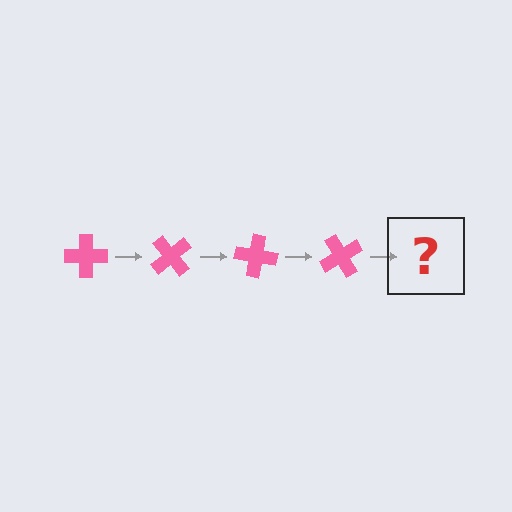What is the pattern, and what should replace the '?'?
The pattern is that the cross rotates 50 degrees each step. The '?' should be a pink cross rotated 200 degrees.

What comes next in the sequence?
The next element should be a pink cross rotated 200 degrees.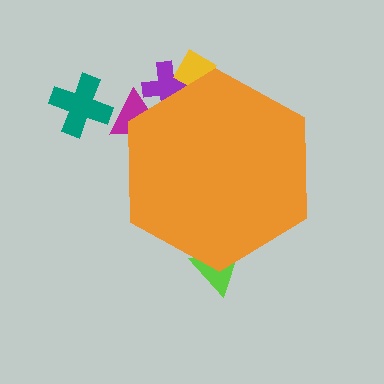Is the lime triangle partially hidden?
Yes, the lime triangle is partially hidden behind the orange hexagon.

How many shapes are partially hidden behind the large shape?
4 shapes are partially hidden.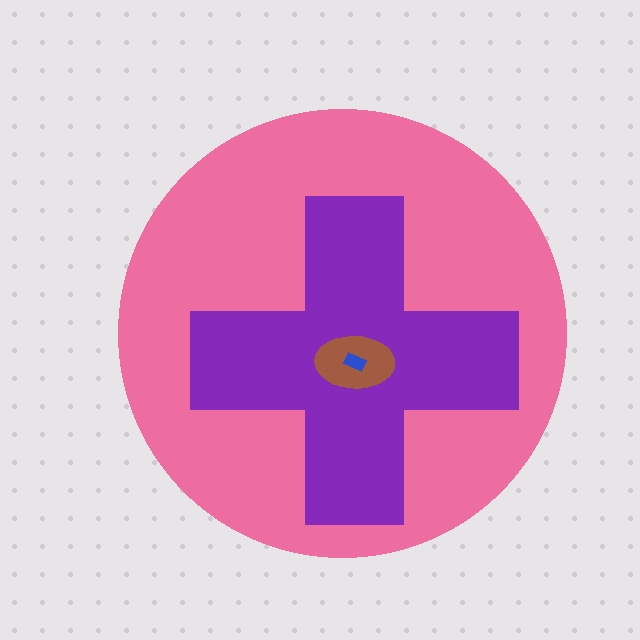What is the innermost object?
The blue rectangle.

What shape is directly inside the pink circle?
The purple cross.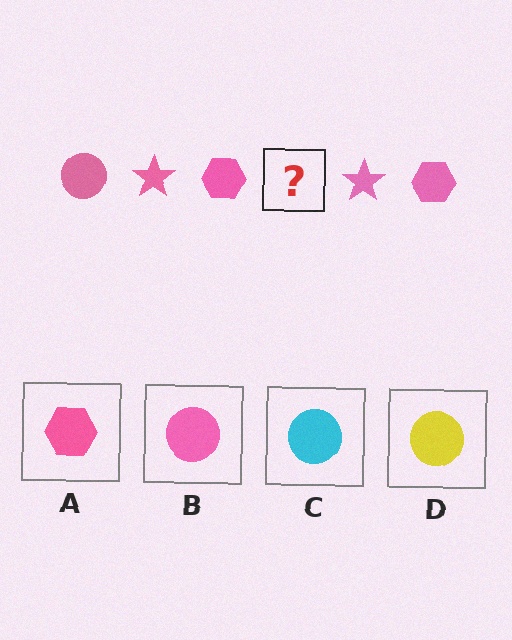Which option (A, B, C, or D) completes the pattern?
B.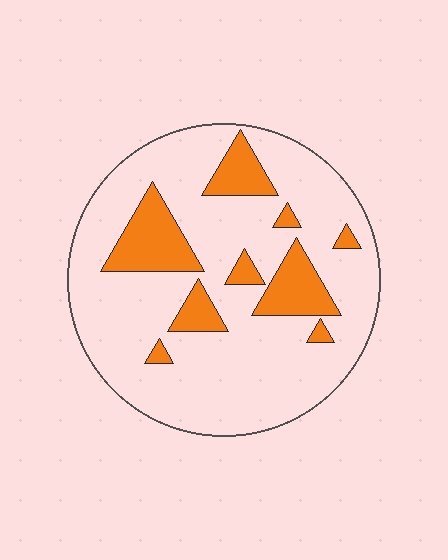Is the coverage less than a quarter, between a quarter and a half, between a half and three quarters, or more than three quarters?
Less than a quarter.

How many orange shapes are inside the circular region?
9.